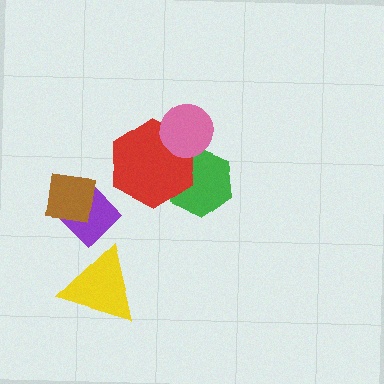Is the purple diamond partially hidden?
Yes, it is partially covered by another shape.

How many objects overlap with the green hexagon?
2 objects overlap with the green hexagon.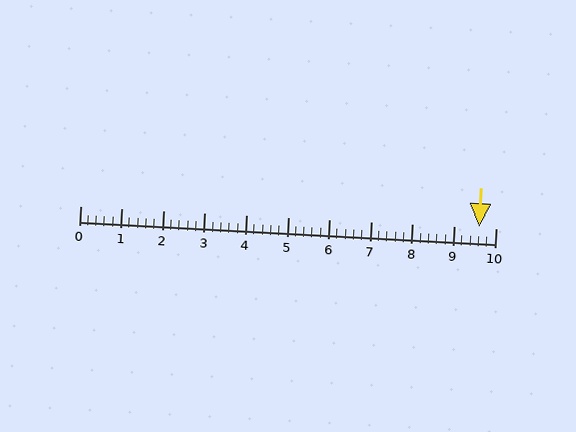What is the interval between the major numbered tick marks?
The major tick marks are spaced 1 units apart.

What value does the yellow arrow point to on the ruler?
The yellow arrow points to approximately 9.6.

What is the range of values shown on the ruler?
The ruler shows values from 0 to 10.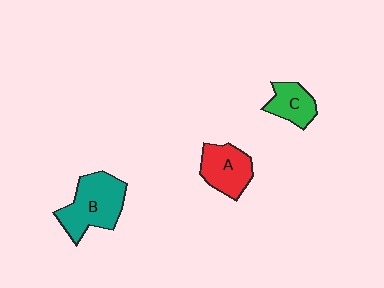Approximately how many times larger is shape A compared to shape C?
Approximately 1.3 times.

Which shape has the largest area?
Shape B (teal).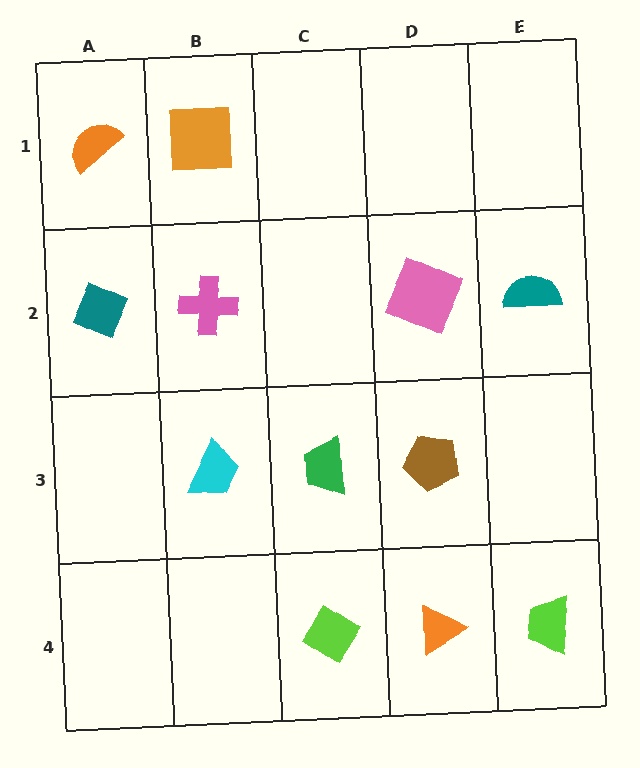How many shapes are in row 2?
4 shapes.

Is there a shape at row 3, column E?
No, that cell is empty.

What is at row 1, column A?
An orange semicircle.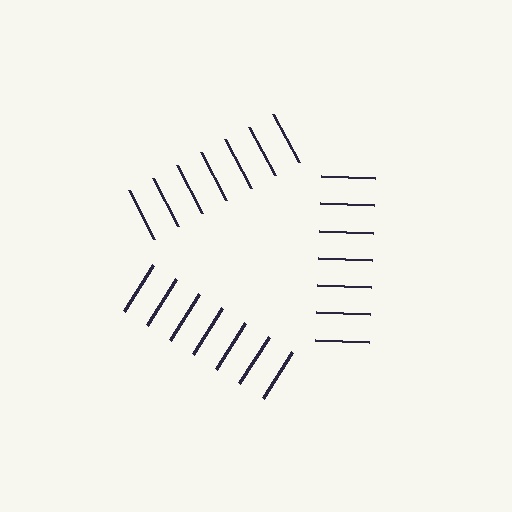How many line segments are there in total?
21 — 7 along each of the 3 edges.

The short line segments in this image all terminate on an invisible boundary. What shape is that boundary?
An illusory triangle — the line segments terminate on its edges but no continuous stroke is drawn.